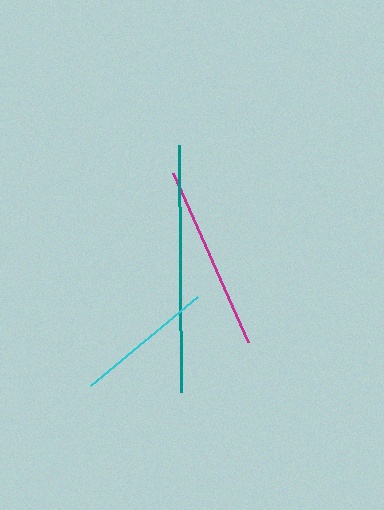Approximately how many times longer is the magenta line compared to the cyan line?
The magenta line is approximately 1.3 times the length of the cyan line.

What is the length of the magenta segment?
The magenta segment is approximately 185 pixels long.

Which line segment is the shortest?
The cyan line is the shortest at approximately 139 pixels.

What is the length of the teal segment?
The teal segment is approximately 247 pixels long.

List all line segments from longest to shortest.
From longest to shortest: teal, magenta, cyan.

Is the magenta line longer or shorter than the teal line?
The teal line is longer than the magenta line.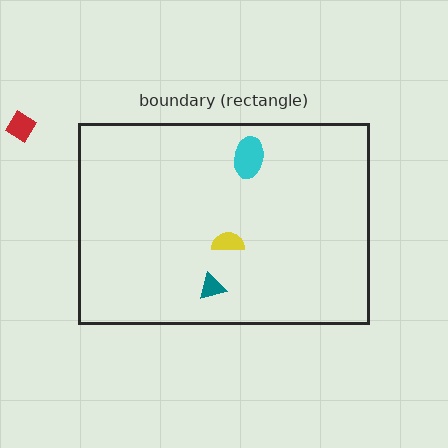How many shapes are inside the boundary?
3 inside, 1 outside.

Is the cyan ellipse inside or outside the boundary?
Inside.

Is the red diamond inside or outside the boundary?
Outside.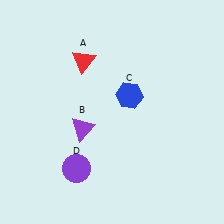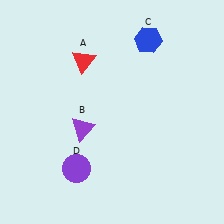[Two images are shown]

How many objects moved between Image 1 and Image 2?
1 object moved between the two images.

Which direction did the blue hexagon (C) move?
The blue hexagon (C) moved up.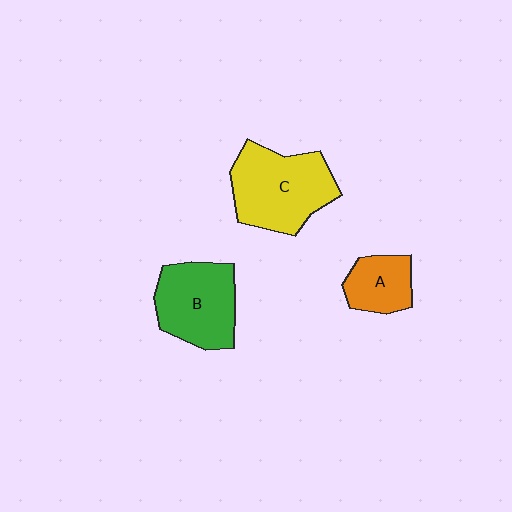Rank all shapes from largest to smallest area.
From largest to smallest: C (yellow), B (green), A (orange).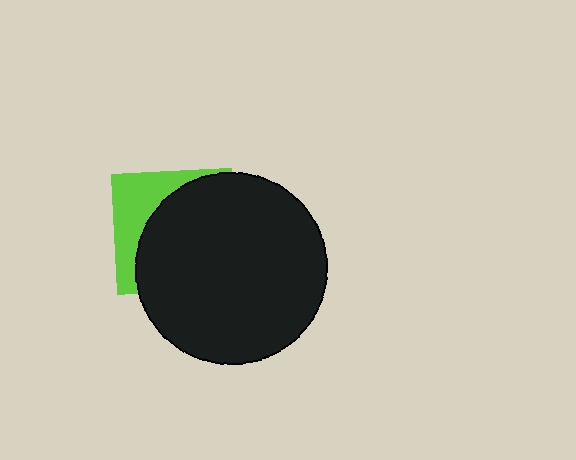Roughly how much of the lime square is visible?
A small part of it is visible (roughly 32%).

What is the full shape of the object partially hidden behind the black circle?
The partially hidden object is a lime square.